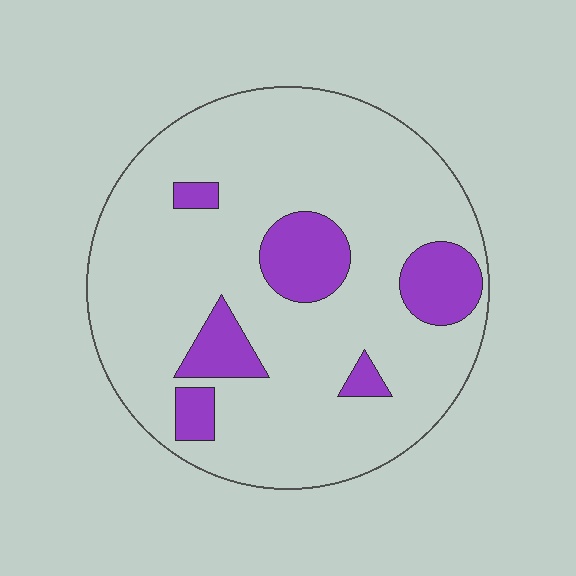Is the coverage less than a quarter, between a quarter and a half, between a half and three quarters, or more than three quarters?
Less than a quarter.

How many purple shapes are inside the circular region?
6.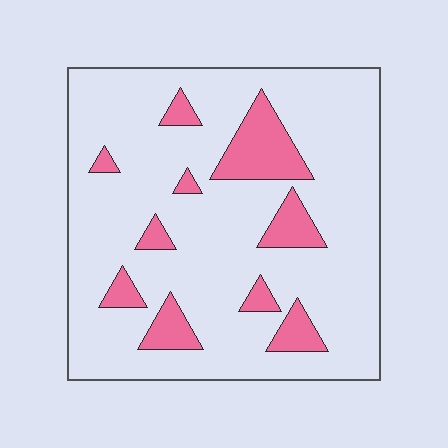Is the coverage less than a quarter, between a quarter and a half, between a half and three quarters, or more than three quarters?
Less than a quarter.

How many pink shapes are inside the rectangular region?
10.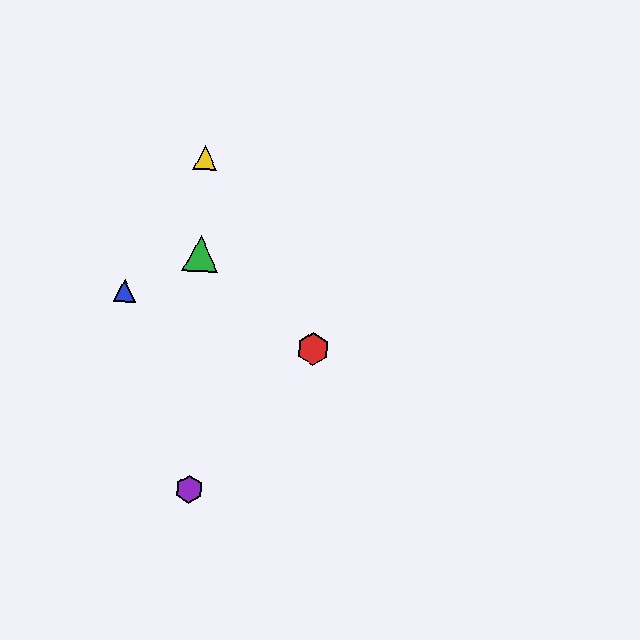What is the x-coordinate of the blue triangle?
The blue triangle is at x≈125.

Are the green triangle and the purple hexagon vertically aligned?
Yes, both are at x≈201.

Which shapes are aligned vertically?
The green triangle, the yellow triangle, the purple hexagon are aligned vertically.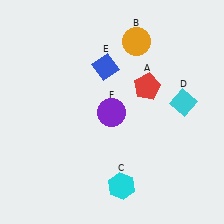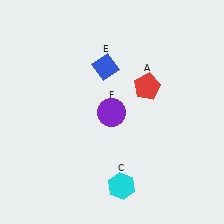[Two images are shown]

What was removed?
The cyan diamond (D), the orange circle (B) were removed in Image 2.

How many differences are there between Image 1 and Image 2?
There are 2 differences between the two images.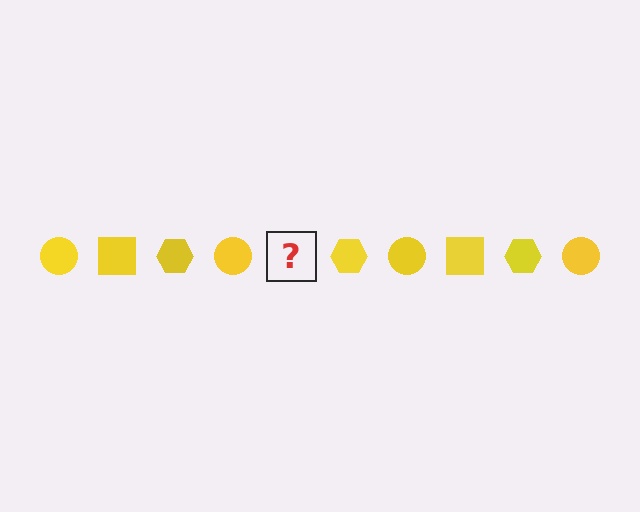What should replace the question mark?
The question mark should be replaced with a yellow square.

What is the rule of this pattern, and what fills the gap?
The rule is that the pattern cycles through circle, square, hexagon shapes in yellow. The gap should be filled with a yellow square.